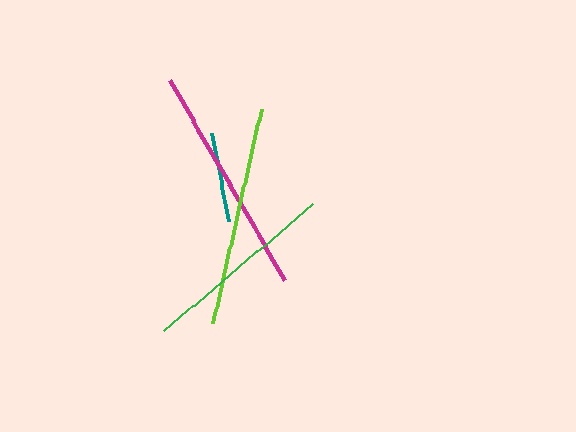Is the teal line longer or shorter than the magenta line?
The magenta line is longer than the teal line.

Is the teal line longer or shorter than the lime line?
The lime line is longer than the teal line.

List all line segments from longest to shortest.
From longest to shortest: magenta, lime, green, teal.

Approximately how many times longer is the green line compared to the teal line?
The green line is approximately 2.2 times the length of the teal line.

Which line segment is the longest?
The magenta line is the longest at approximately 230 pixels.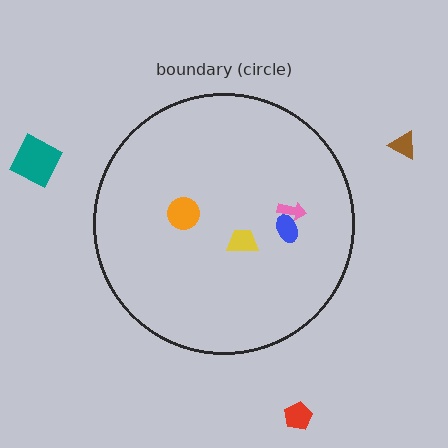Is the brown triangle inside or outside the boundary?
Outside.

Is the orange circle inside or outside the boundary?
Inside.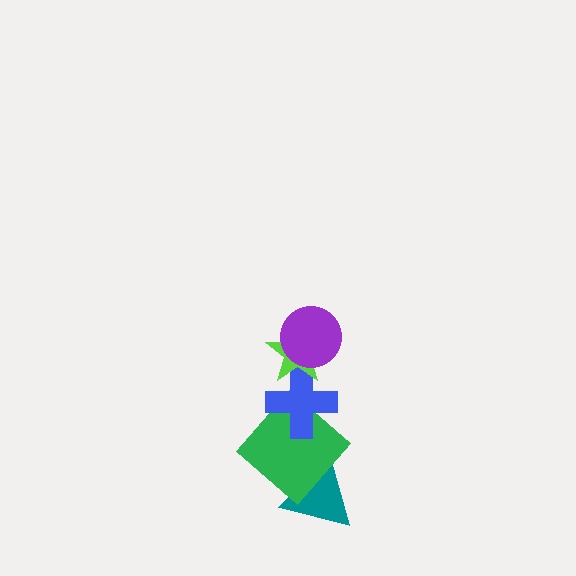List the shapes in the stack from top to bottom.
From top to bottom: the purple circle, the lime star, the blue cross, the green diamond, the teal triangle.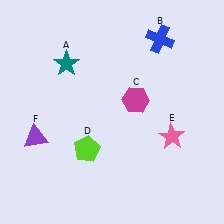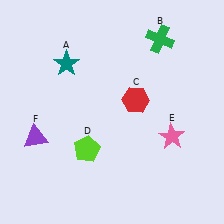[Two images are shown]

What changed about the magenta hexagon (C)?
In Image 1, C is magenta. In Image 2, it changed to red.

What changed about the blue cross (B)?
In Image 1, B is blue. In Image 2, it changed to green.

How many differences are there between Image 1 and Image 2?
There are 2 differences between the two images.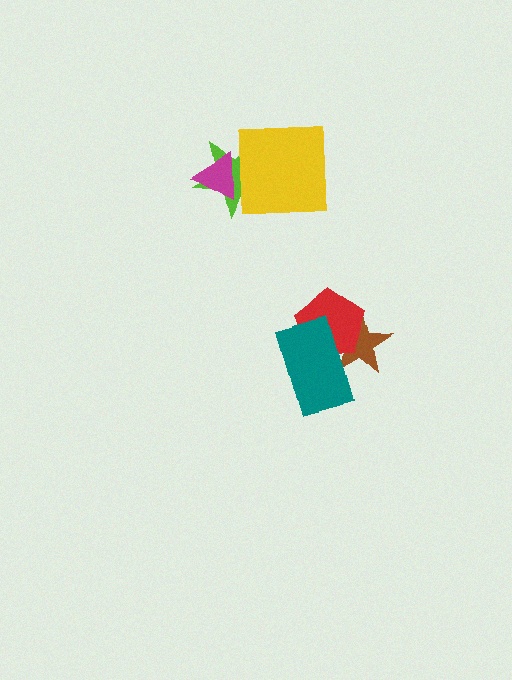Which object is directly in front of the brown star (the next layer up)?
The red pentagon is directly in front of the brown star.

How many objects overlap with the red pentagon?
2 objects overlap with the red pentagon.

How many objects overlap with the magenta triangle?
1 object overlaps with the magenta triangle.